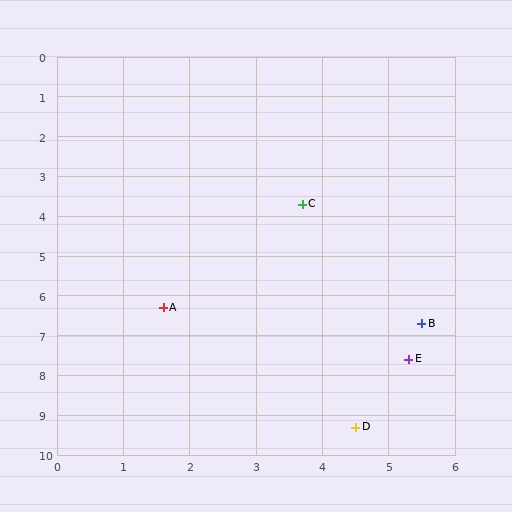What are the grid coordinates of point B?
Point B is at approximately (5.5, 6.7).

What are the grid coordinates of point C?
Point C is at approximately (3.7, 3.7).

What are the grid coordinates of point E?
Point E is at approximately (5.3, 7.6).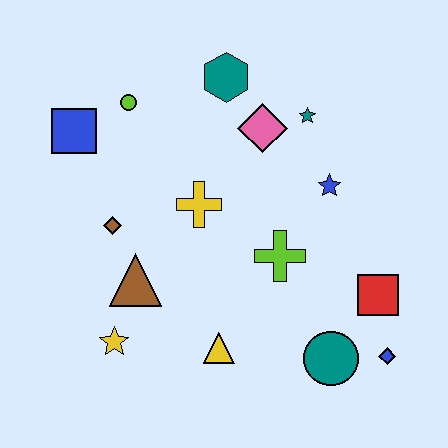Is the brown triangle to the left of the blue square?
No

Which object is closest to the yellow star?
The brown triangle is closest to the yellow star.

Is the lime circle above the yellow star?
Yes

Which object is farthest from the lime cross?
The blue square is farthest from the lime cross.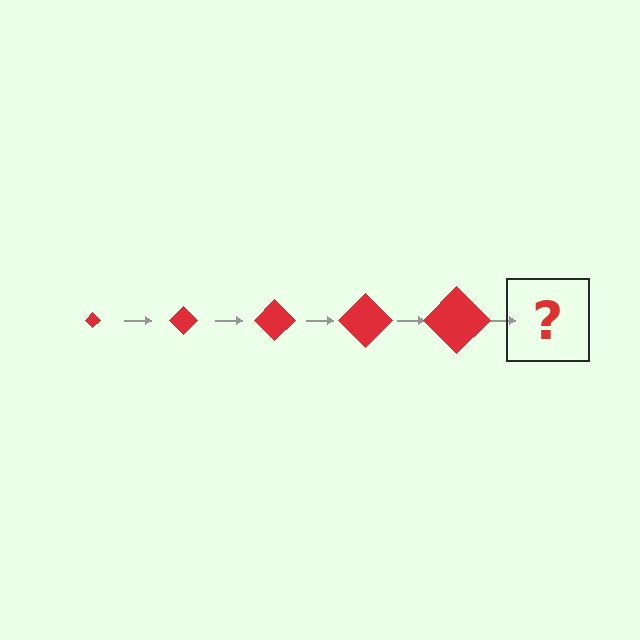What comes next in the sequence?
The next element should be a red diamond, larger than the previous one.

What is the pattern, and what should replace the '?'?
The pattern is that the diamond gets progressively larger each step. The '?' should be a red diamond, larger than the previous one.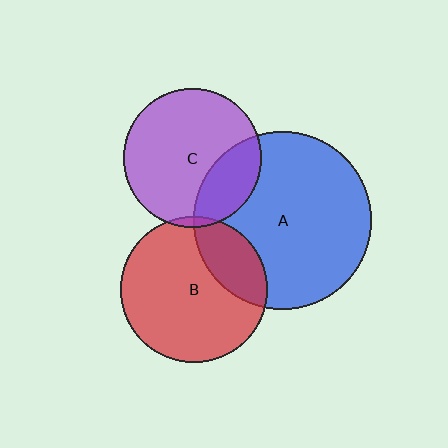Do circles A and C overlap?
Yes.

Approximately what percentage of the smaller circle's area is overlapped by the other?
Approximately 25%.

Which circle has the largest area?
Circle A (blue).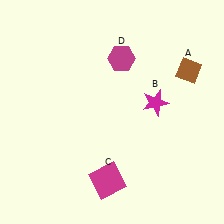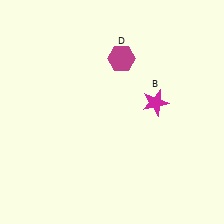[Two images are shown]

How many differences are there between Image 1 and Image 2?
There are 2 differences between the two images.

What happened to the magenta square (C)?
The magenta square (C) was removed in Image 2. It was in the bottom-left area of Image 1.